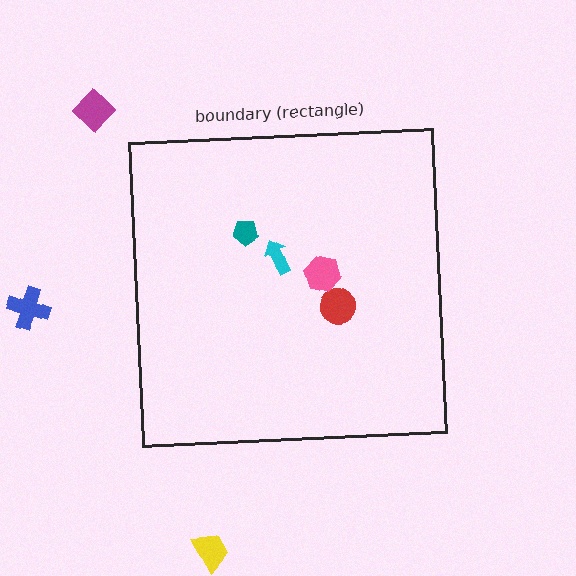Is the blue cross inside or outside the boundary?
Outside.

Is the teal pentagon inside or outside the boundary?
Inside.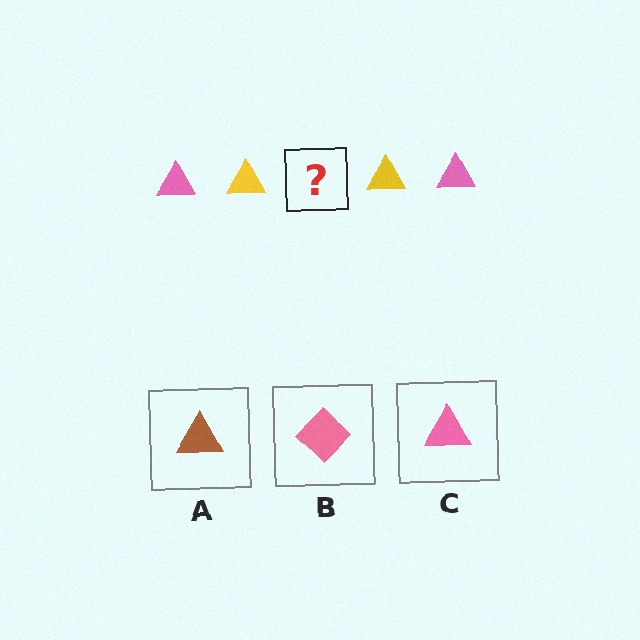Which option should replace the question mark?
Option C.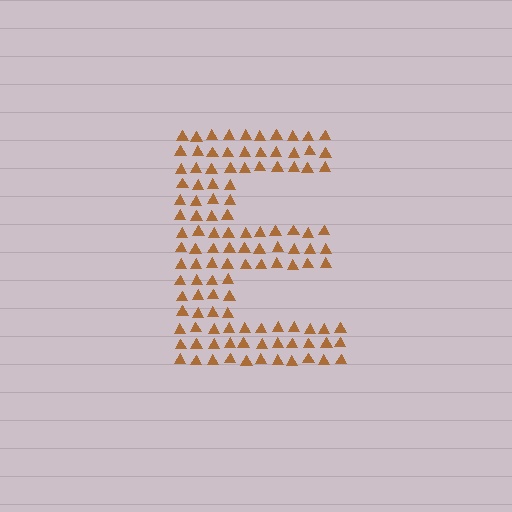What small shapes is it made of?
It is made of small triangles.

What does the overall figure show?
The overall figure shows the letter E.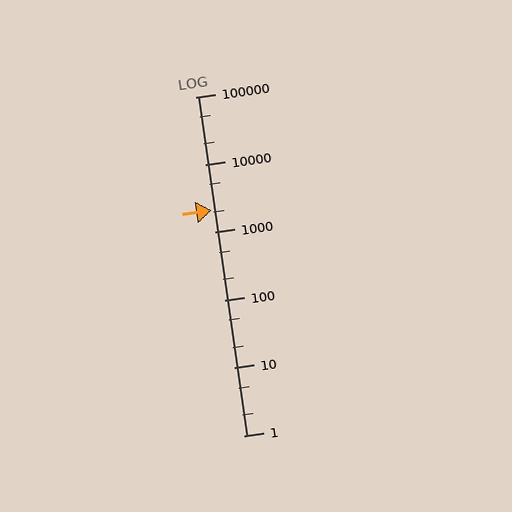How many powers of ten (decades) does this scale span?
The scale spans 5 decades, from 1 to 100000.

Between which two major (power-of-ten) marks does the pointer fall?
The pointer is between 1000 and 10000.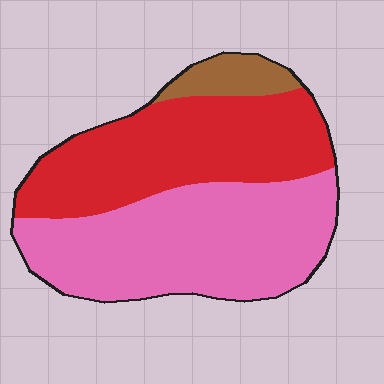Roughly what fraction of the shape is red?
Red takes up about two fifths (2/5) of the shape.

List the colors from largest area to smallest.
From largest to smallest: pink, red, brown.